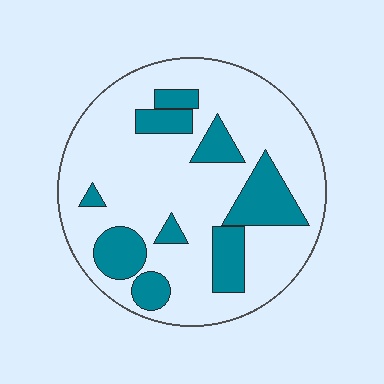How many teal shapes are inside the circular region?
9.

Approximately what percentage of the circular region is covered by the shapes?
Approximately 25%.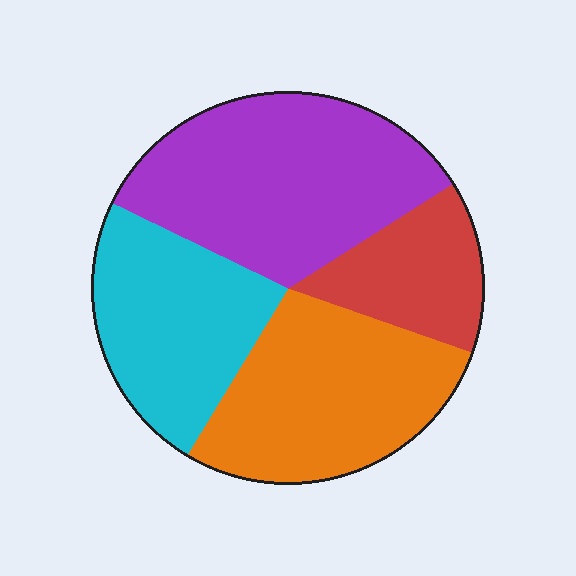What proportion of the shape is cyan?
Cyan covers around 25% of the shape.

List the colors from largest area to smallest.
From largest to smallest: purple, orange, cyan, red.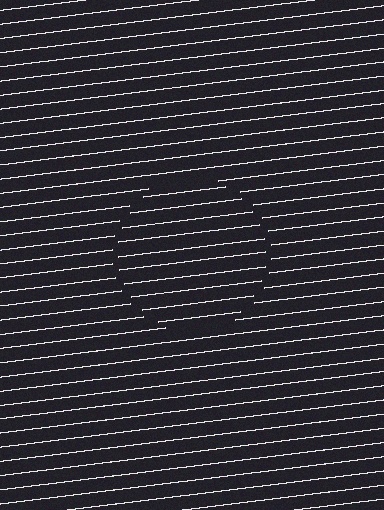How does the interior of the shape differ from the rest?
The interior of the shape contains the same grating, shifted by half a period — the contour is defined by the phase discontinuity where line-ends from the inner and outer gratings abut.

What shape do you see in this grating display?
An illusory circle. The interior of the shape contains the same grating, shifted by half a period — the contour is defined by the phase discontinuity where line-ends from the inner and outer gratings abut.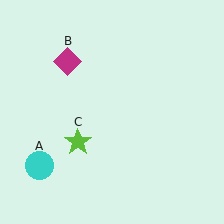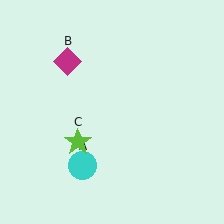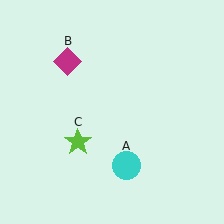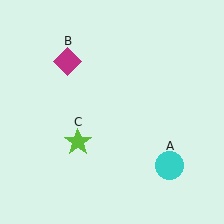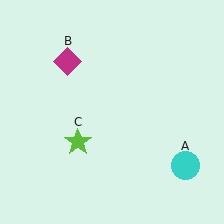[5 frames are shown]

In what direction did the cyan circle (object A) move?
The cyan circle (object A) moved right.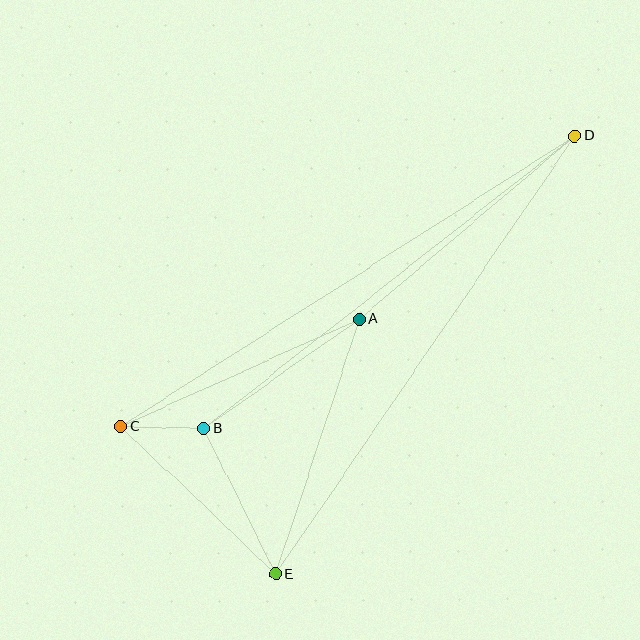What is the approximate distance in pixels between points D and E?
The distance between D and E is approximately 531 pixels.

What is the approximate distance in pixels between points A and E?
The distance between A and E is approximately 269 pixels.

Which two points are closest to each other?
Points B and C are closest to each other.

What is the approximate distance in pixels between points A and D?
The distance between A and D is approximately 283 pixels.